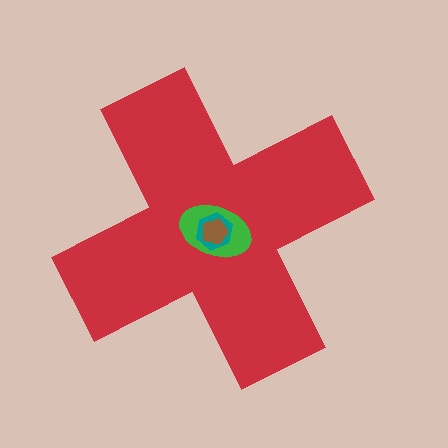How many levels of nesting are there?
4.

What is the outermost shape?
The red cross.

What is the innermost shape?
The brown pentagon.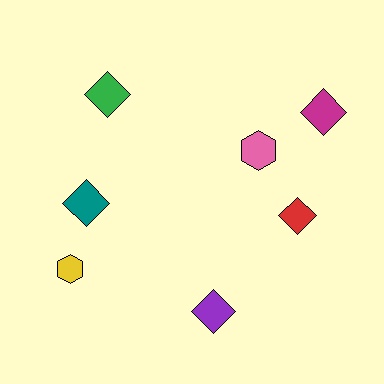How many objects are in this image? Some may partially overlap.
There are 7 objects.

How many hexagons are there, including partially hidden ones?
There are 2 hexagons.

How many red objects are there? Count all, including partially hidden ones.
There is 1 red object.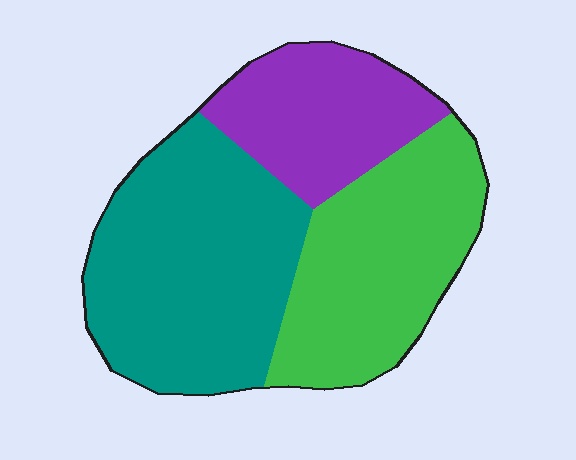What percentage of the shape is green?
Green covers around 35% of the shape.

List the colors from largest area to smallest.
From largest to smallest: teal, green, purple.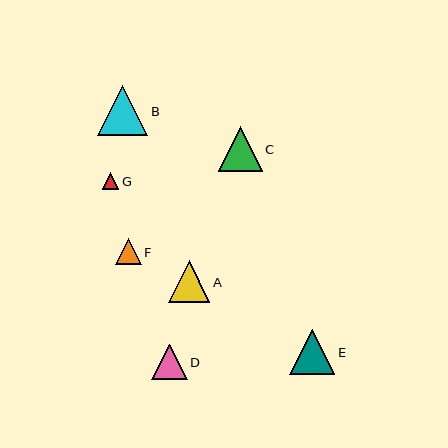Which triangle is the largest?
Triangle B is the largest with a size of approximately 50 pixels.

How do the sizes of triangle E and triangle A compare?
Triangle E and triangle A are approximately the same size.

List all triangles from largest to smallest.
From largest to smallest: B, E, C, A, D, F, G.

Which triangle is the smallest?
Triangle G is the smallest with a size of approximately 17 pixels.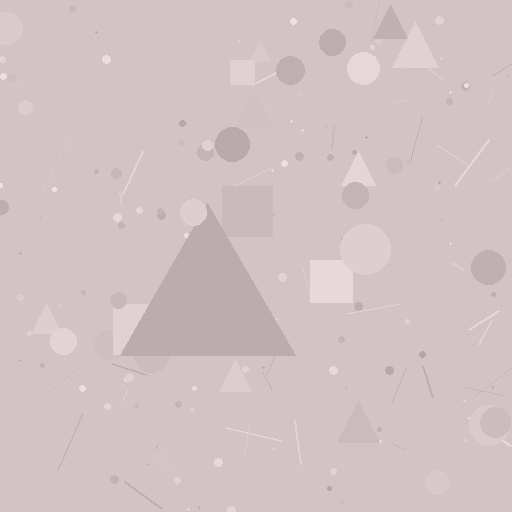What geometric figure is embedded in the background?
A triangle is embedded in the background.